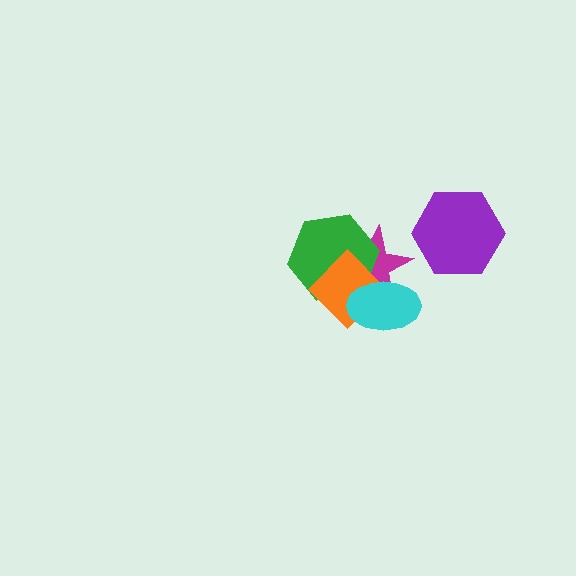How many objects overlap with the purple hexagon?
0 objects overlap with the purple hexagon.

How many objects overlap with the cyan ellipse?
3 objects overlap with the cyan ellipse.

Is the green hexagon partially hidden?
Yes, it is partially covered by another shape.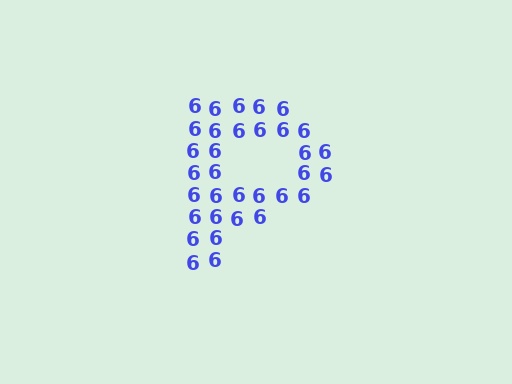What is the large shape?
The large shape is the letter P.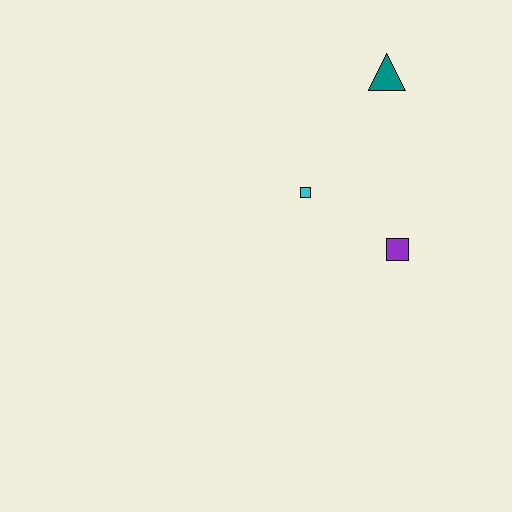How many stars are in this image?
There are no stars.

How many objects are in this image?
There are 3 objects.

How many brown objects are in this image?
There are no brown objects.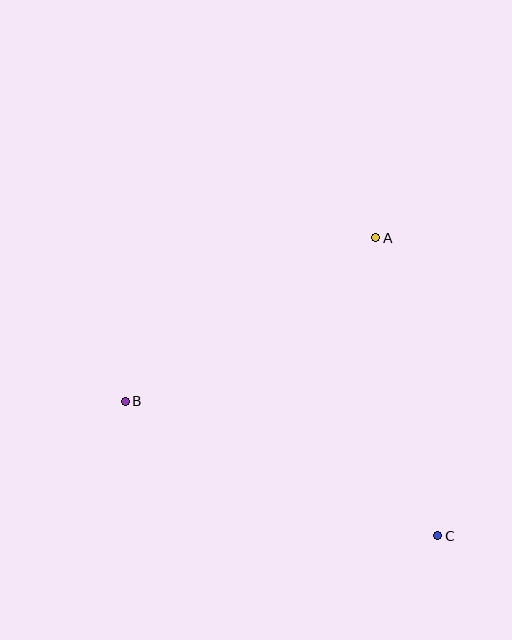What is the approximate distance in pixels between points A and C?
The distance between A and C is approximately 305 pixels.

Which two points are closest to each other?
Points A and B are closest to each other.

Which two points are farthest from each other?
Points B and C are farthest from each other.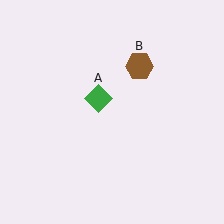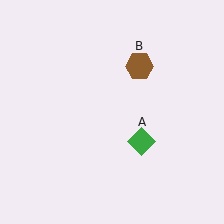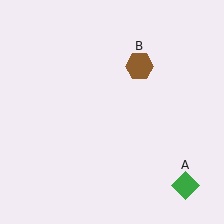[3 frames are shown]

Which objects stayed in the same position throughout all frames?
Brown hexagon (object B) remained stationary.